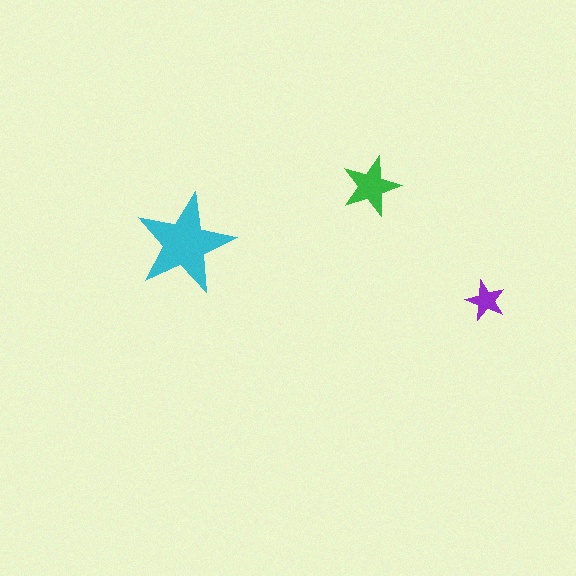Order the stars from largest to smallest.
the cyan one, the green one, the purple one.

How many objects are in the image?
There are 3 objects in the image.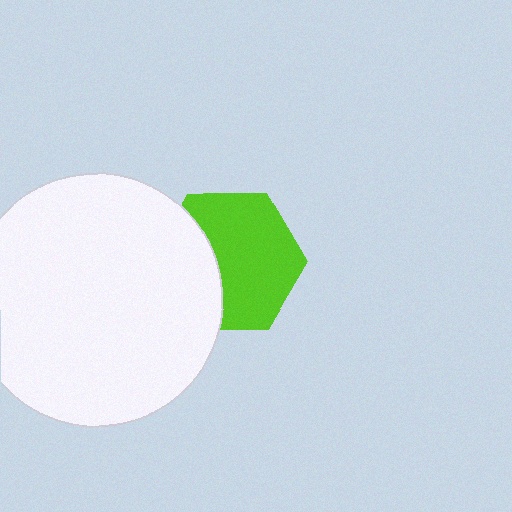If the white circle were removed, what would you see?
You would see the complete lime hexagon.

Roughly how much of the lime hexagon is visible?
About half of it is visible (roughly 65%).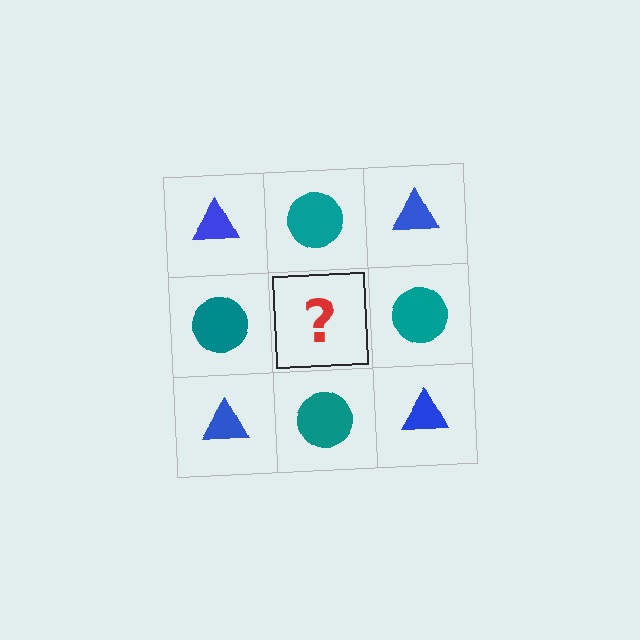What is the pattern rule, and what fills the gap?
The rule is that it alternates blue triangle and teal circle in a checkerboard pattern. The gap should be filled with a blue triangle.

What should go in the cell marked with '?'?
The missing cell should contain a blue triangle.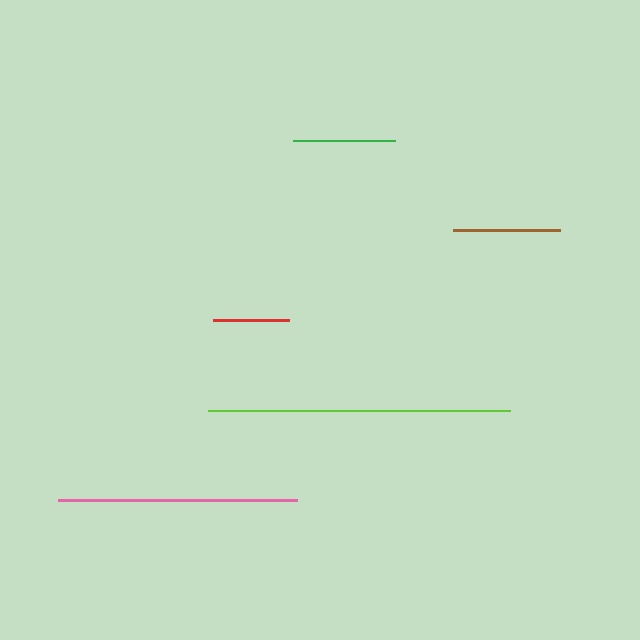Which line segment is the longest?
The lime line is the longest at approximately 302 pixels.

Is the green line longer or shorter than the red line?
The green line is longer than the red line.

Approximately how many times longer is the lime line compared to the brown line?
The lime line is approximately 2.8 times the length of the brown line.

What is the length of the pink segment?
The pink segment is approximately 239 pixels long.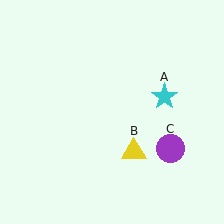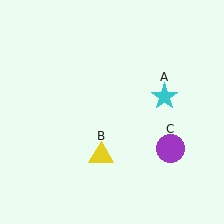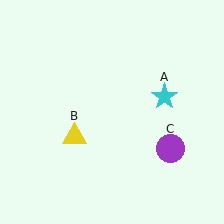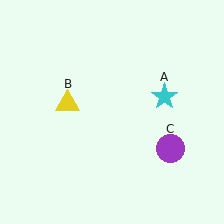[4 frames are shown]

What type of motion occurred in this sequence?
The yellow triangle (object B) rotated clockwise around the center of the scene.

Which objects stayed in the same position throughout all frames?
Cyan star (object A) and purple circle (object C) remained stationary.